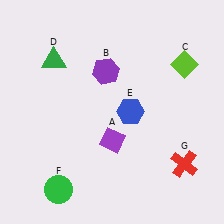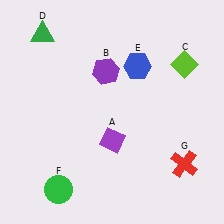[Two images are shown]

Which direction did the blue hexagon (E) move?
The blue hexagon (E) moved up.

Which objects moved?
The objects that moved are: the green triangle (D), the blue hexagon (E).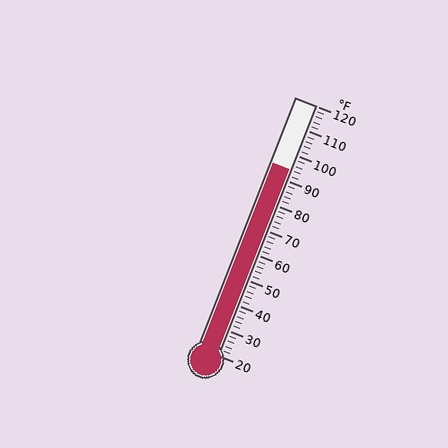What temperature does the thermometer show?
The thermometer shows approximately 94°F.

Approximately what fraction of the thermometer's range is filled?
The thermometer is filled to approximately 75% of its range.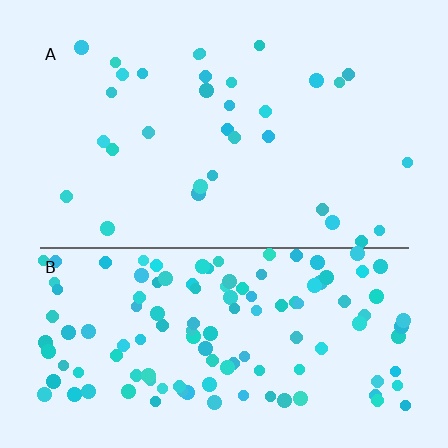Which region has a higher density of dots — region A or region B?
B (the bottom).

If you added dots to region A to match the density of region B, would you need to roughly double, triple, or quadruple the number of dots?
Approximately quadruple.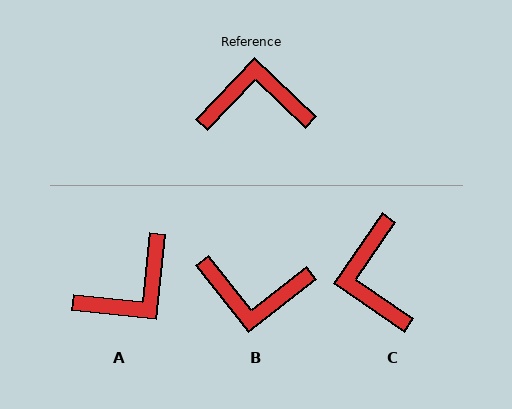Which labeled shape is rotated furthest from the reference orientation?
B, about 172 degrees away.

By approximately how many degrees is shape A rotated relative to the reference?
Approximately 142 degrees clockwise.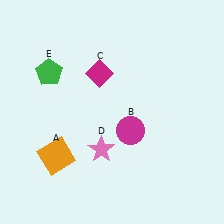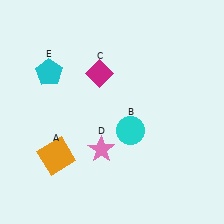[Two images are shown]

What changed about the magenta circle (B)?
In Image 1, B is magenta. In Image 2, it changed to cyan.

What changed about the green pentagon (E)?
In Image 1, E is green. In Image 2, it changed to cyan.